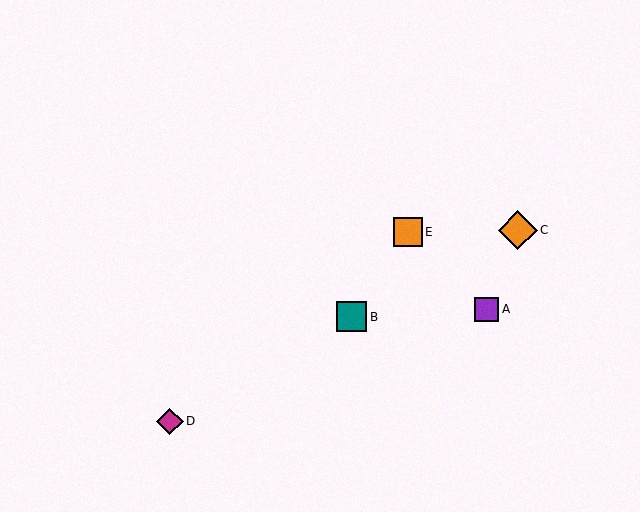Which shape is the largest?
The orange diamond (labeled C) is the largest.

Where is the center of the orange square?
The center of the orange square is at (408, 232).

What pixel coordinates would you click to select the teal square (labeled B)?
Click at (352, 317) to select the teal square B.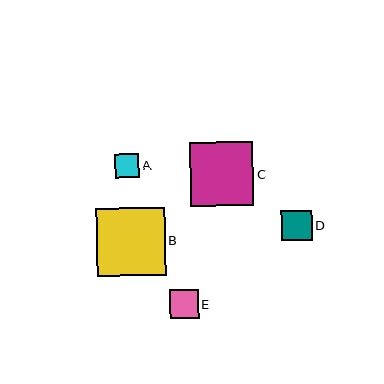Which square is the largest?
Square B is the largest with a size of approximately 69 pixels.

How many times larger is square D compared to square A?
Square D is approximately 1.3 times the size of square A.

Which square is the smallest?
Square A is the smallest with a size of approximately 24 pixels.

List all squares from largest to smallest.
From largest to smallest: B, C, D, E, A.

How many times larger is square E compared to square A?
Square E is approximately 1.2 times the size of square A.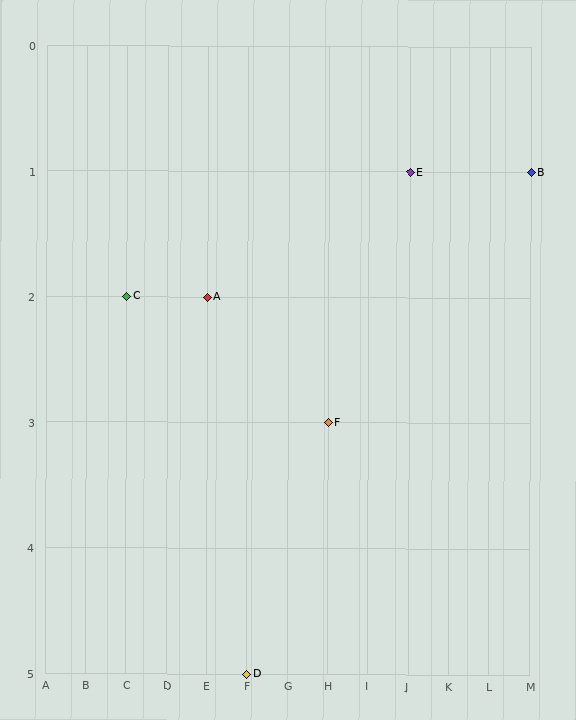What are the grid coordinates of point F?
Point F is at grid coordinates (H, 3).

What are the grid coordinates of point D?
Point D is at grid coordinates (F, 5).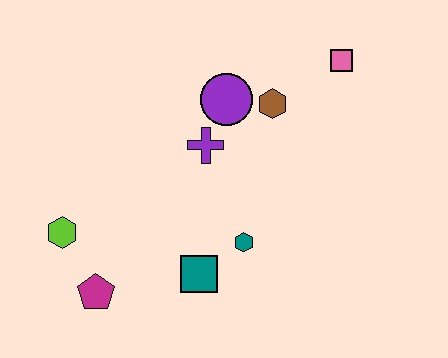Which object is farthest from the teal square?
The pink square is farthest from the teal square.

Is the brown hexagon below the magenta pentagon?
No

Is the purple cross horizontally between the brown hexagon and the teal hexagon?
No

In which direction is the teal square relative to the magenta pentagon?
The teal square is to the right of the magenta pentagon.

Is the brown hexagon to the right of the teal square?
Yes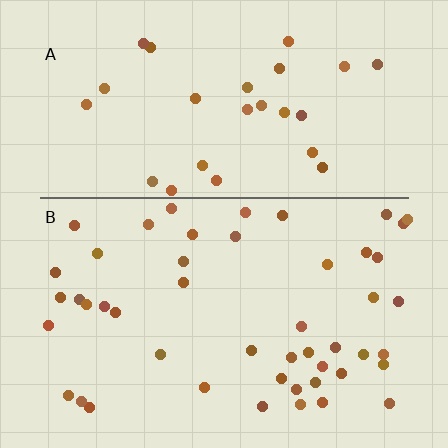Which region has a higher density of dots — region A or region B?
B (the bottom).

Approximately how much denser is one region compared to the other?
Approximately 1.7× — region B over region A.